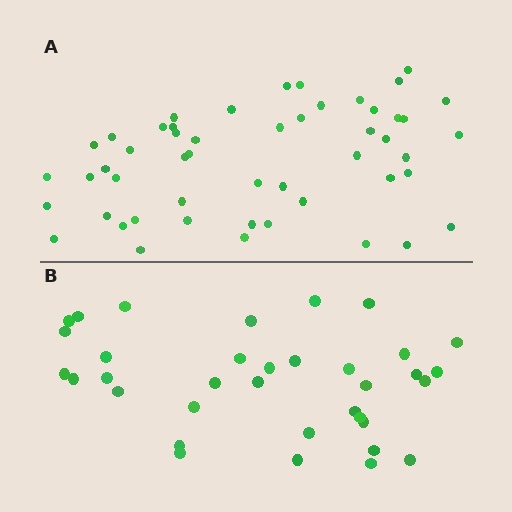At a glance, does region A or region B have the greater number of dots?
Region A (the top region) has more dots.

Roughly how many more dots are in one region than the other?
Region A has approximately 15 more dots than region B.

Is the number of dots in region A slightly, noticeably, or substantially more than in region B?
Region A has substantially more. The ratio is roughly 1.5 to 1.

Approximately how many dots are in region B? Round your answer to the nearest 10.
About 40 dots. (The exact count is 35, which rounds to 40.)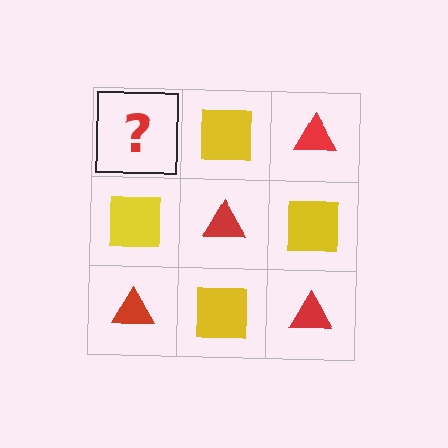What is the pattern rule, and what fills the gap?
The rule is that it alternates red triangle and yellow square in a checkerboard pattern. The gap should be filled with a red triangle.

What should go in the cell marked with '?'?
The missing cell should contain a red triangle.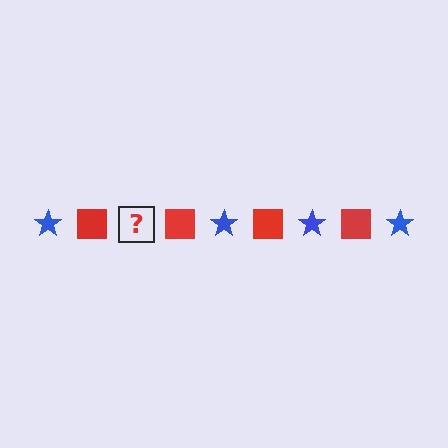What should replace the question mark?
The question mark should be replaced with a blue star.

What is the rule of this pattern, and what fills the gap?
The rule is that the pattern alternates between blue star and red square. The gap should be filled with a blue star.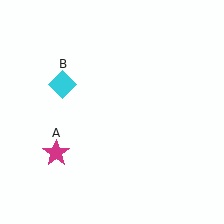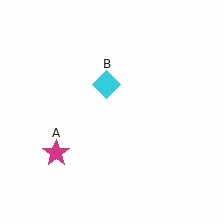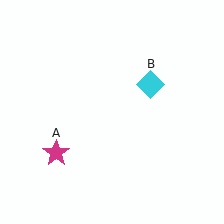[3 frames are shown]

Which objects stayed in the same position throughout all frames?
Magenta star (object A) remained stationary.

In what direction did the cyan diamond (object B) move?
The cyan diamond (object B) moved right.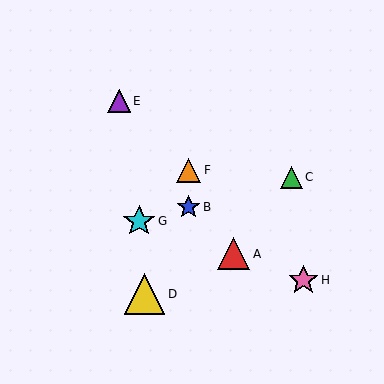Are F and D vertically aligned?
No, F is at x≈189 and D is at x≈145.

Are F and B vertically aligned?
Yes, both are at x≈189.